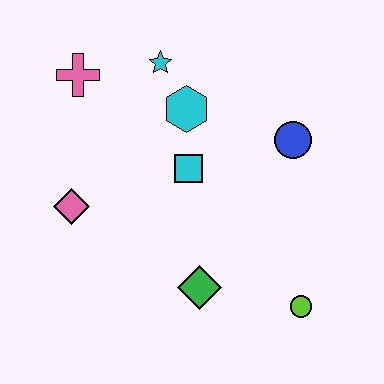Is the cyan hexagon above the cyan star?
No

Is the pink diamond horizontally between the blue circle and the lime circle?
No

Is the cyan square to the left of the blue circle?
Yes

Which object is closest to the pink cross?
The cyan star is closest to the pink cross.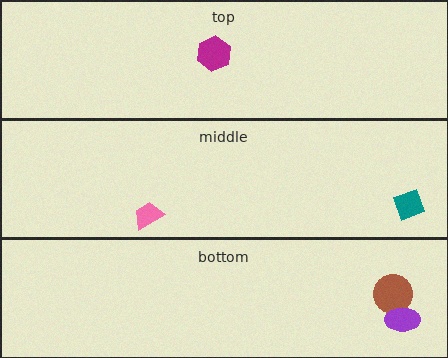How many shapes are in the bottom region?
2.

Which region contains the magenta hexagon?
The top region.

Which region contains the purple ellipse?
The bottom region.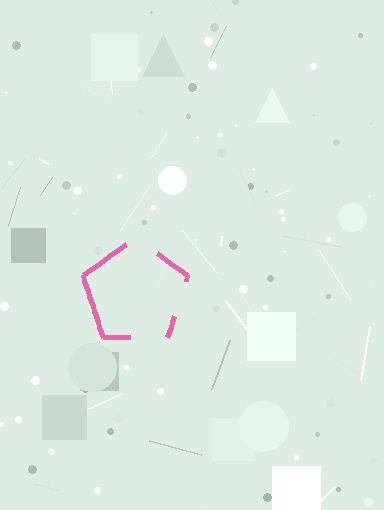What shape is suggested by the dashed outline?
The dashed outline suggests a pentagon.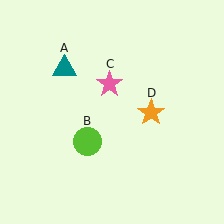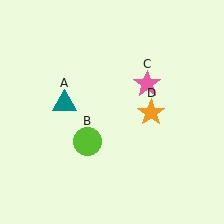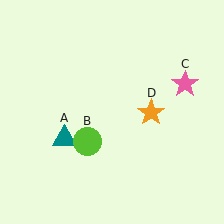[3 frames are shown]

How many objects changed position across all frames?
2 objects changed position: teal triangle (object A), pink star (object C).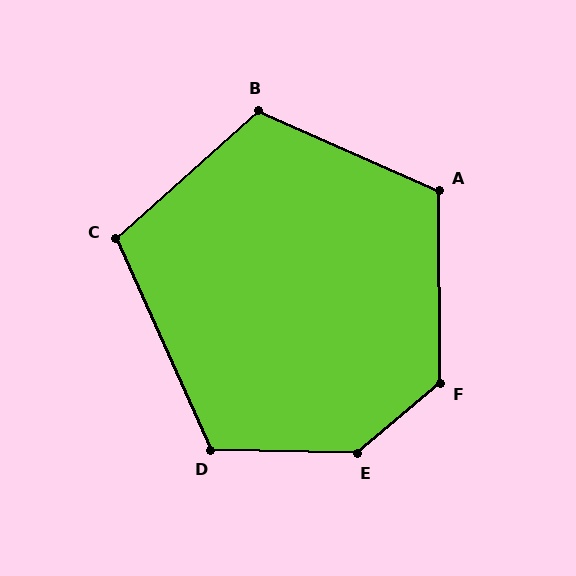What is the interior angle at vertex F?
Approximately 130 degrees (obtuse).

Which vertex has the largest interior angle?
E, at approximately 138 degrees.